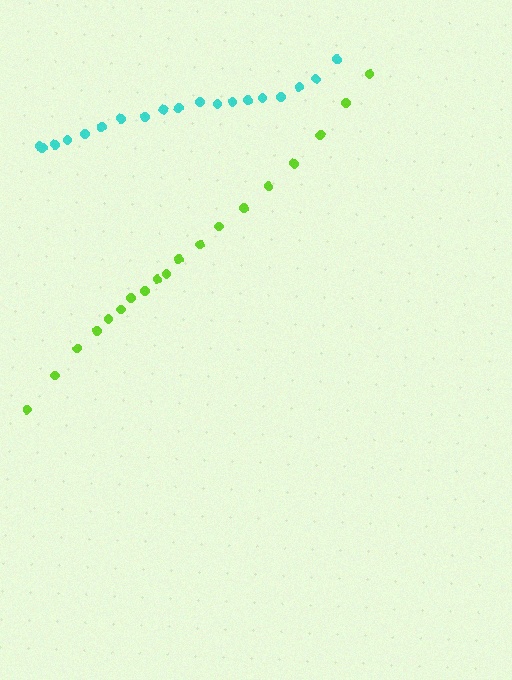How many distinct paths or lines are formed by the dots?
There are 2 distinct paths.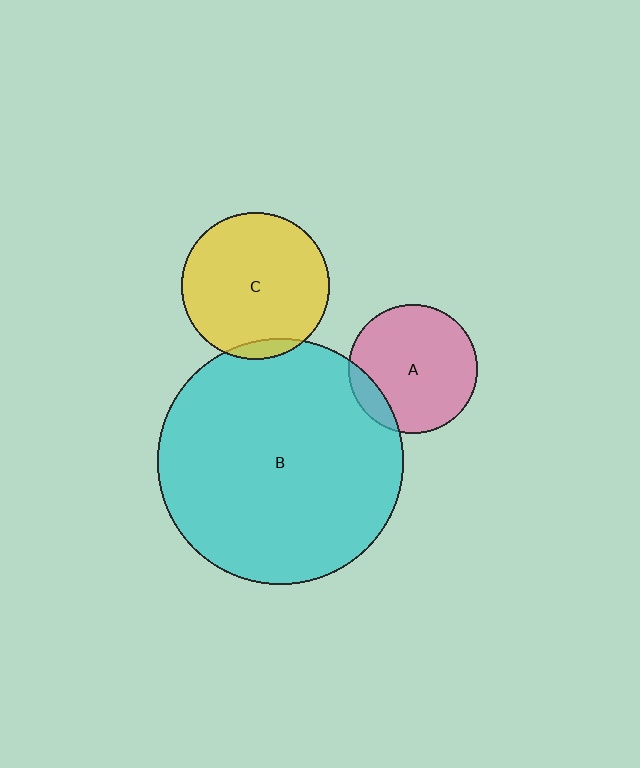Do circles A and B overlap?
Yes.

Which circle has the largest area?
Circle B (cyan).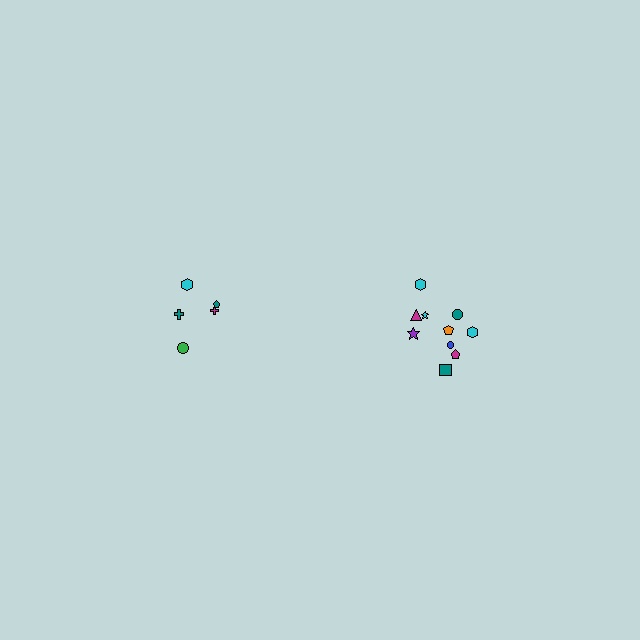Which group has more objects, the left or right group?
The right group.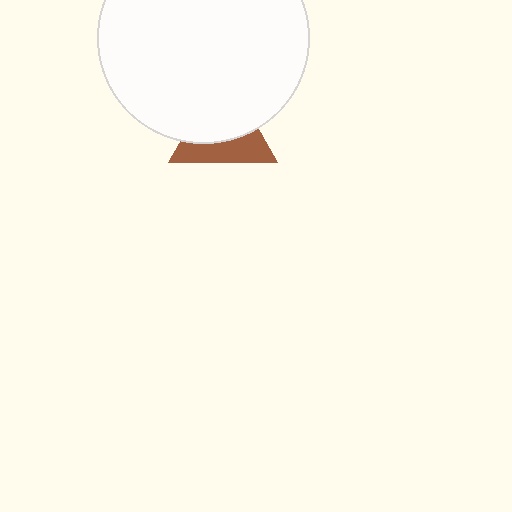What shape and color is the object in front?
The object in front is a white circle.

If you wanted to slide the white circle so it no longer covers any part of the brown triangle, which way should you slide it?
Slide it up — that is the most direct way to separate the two shapes.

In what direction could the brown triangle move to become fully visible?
The brown triangle could move down. That would shift it out from behind the white circle entirely.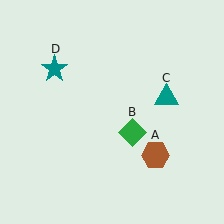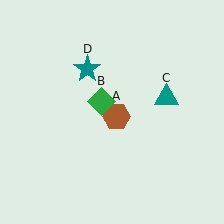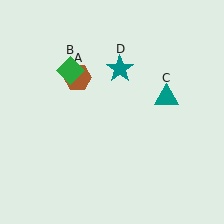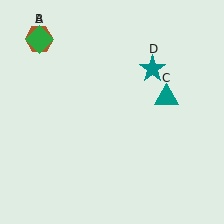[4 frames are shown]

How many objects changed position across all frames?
3 objects changed position: brown hexagon (object A), green diamond (object B), teal star (object D).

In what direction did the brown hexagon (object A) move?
The brown hexagon (object A) moved up and to the left.